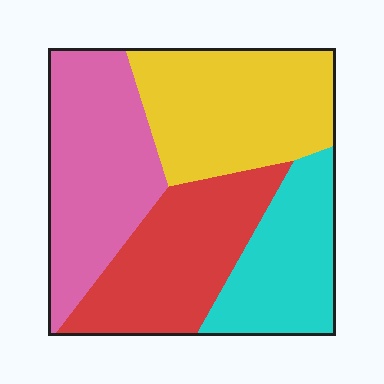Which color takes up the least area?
Cyan, at roughly 20%.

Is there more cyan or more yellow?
Yellow.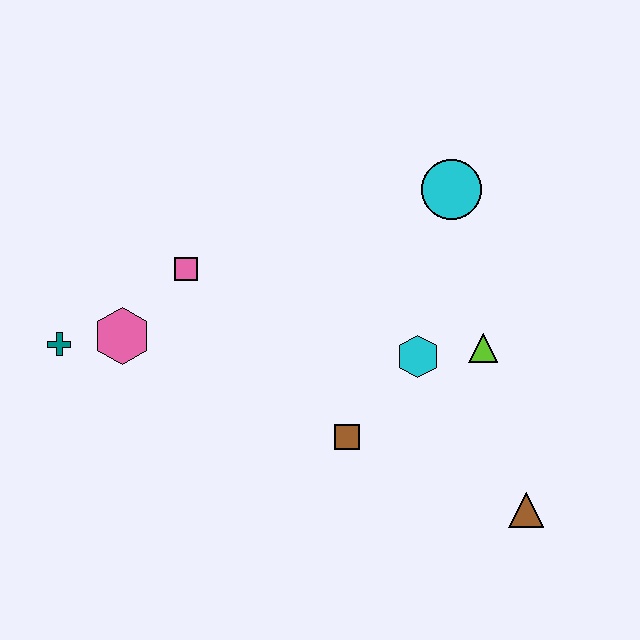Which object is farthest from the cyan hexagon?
The teal cross is farthest from the cyan hexagon.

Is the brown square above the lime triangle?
No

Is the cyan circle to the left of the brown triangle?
Yes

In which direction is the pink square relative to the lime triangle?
The pink square is to the left of the lime triangle.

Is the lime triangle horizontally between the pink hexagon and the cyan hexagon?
No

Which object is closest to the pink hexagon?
The teal cross is closest to the pink hexagon.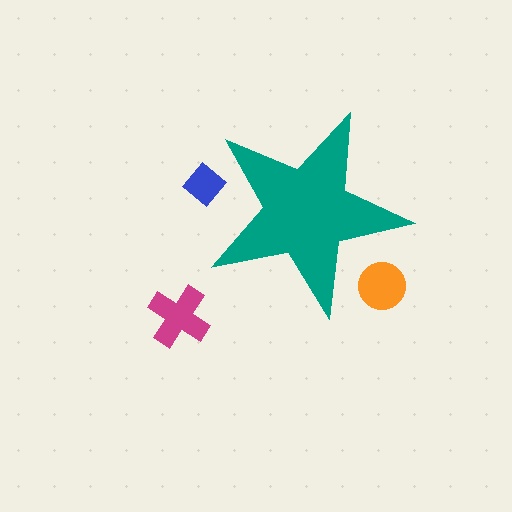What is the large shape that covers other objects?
A teal star.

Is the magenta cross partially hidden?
No, the magenta cross is fully visible.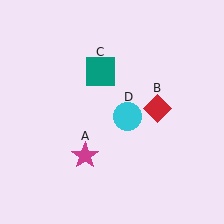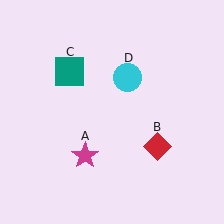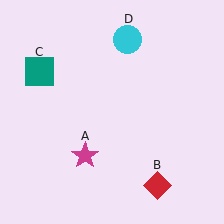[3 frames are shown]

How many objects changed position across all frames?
3 objects changed position: red diamond (object B), teal square (object C), cyan circle (object D).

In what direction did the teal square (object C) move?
The teal square (object C) moved left.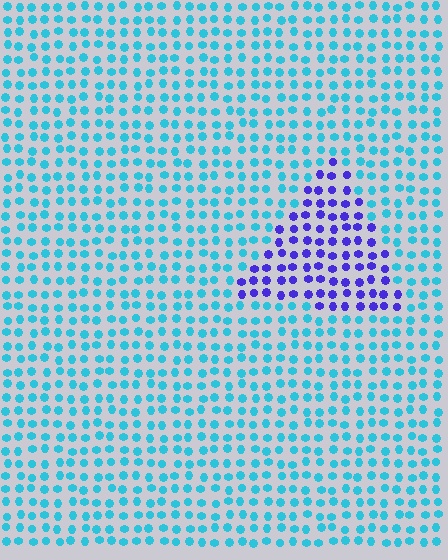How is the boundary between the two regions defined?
The boundary is defined purely by a slight shift in hue (about 61 degrees). Spacing, size, and orientation are identical on both sides.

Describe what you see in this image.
The image is filled with small cyan elements in a uniform arrangement. A triangle-shaped region is visible where the elements are tinted to a slightly different hue, forming a subtle color boundary.